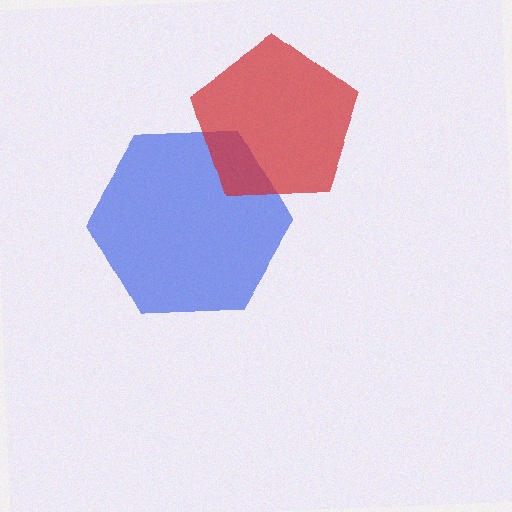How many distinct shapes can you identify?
There are 2 distinct shapes: a blue hexagon, a red pentagon.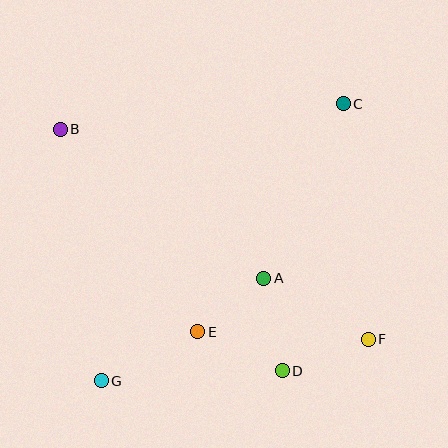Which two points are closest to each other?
Points A and E are closest to each other.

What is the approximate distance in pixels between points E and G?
The distance between E and G is approximately 108 pixels.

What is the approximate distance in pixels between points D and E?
The distance between D and E is approximately 93 pixels.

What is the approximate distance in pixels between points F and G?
The distance between F and G is approximately 270 pixels.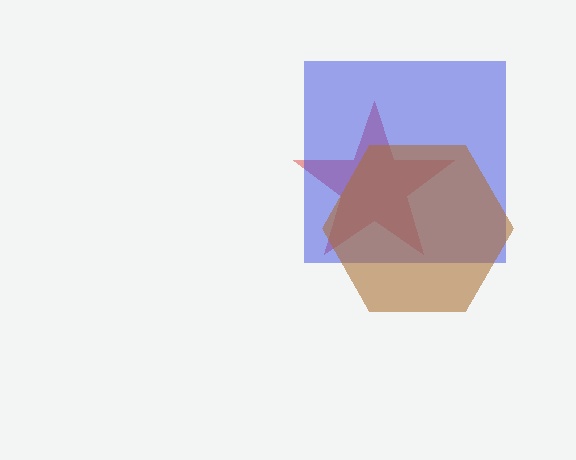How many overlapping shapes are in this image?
There are 3 overlapping shapes in the image.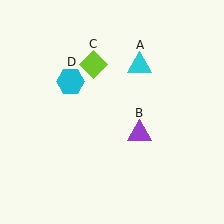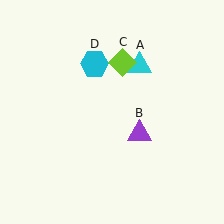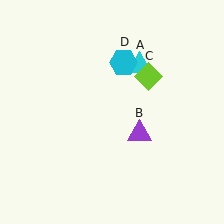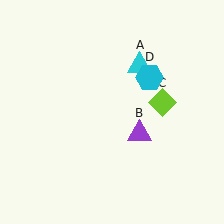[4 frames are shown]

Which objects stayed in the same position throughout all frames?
Cyan triangle (object A) and purple triangle (object B) remained stationary.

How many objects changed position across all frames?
2 objects changed position: lime diamond (object C), cyan hexagon (object D).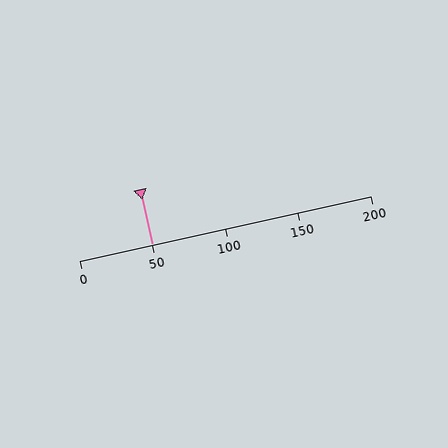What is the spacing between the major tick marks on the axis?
The major ticks are spaced 50 apart.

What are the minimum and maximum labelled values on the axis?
The axis runs from 0 to 200.